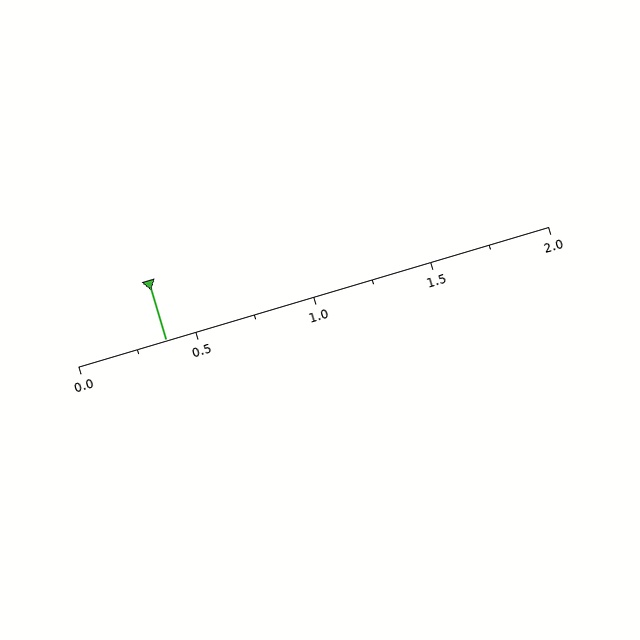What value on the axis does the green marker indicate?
The marker indicates approximately 0.38.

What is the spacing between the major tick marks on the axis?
The major ticks are spaced 0.5 apart.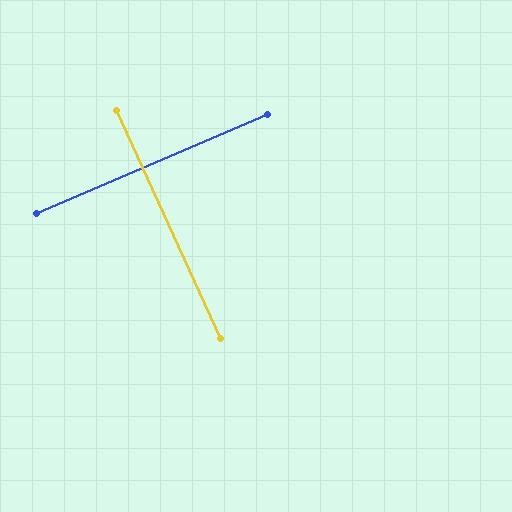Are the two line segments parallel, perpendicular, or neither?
Perpendicular — they meet at approximately 89°.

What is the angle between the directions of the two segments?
Approximately 89 degrees.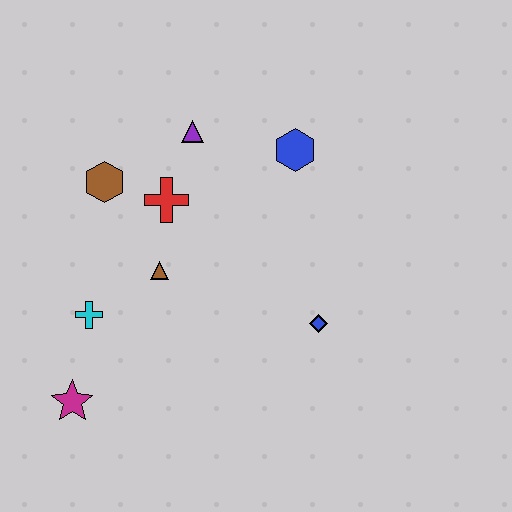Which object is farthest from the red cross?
The magenta star is farthest from the red cross.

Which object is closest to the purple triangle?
The red cross is closest to the purple triangle.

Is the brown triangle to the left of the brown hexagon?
No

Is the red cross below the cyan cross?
No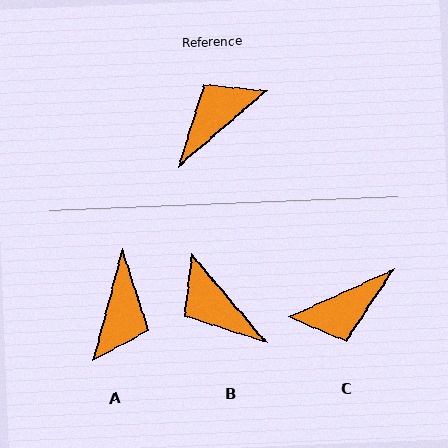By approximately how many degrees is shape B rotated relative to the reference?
Approximately 90 degrees counter-clockwise.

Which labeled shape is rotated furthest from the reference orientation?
C, about 164 degrees away.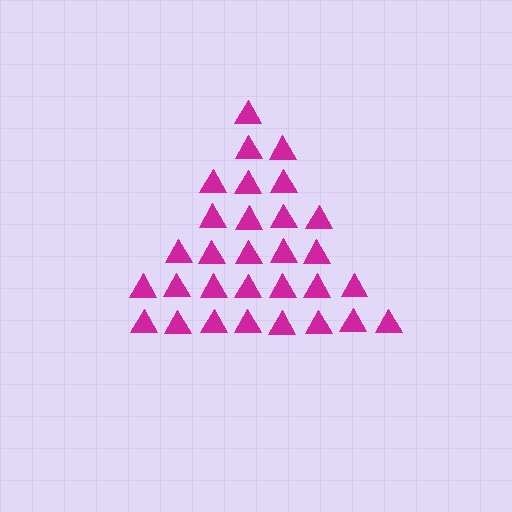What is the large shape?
The large shape is a triangle.